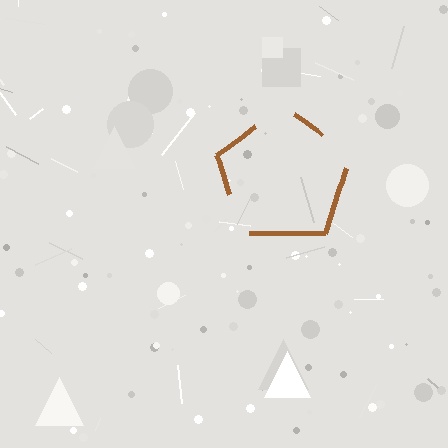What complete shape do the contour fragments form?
The contour fragments form a pentagon.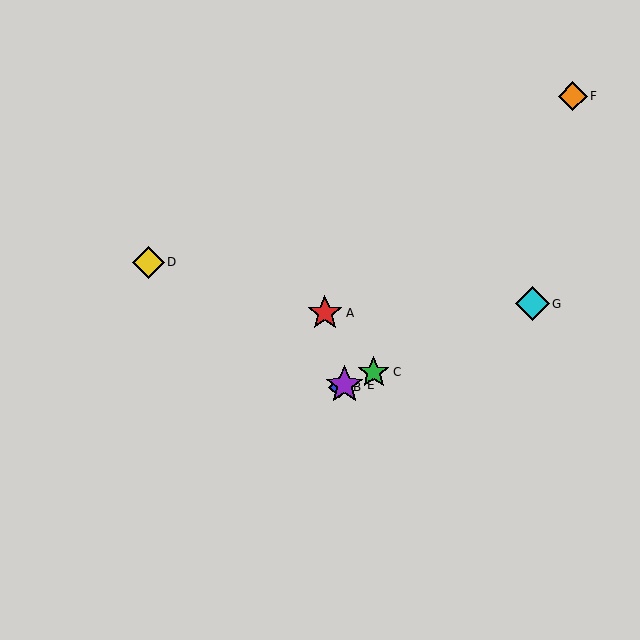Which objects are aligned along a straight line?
Objects B, C, E, G are aligned along a straight line.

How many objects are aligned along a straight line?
4 objects (B, C, E, G) are aligned along a straight line.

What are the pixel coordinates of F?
Object F is at (573, 96).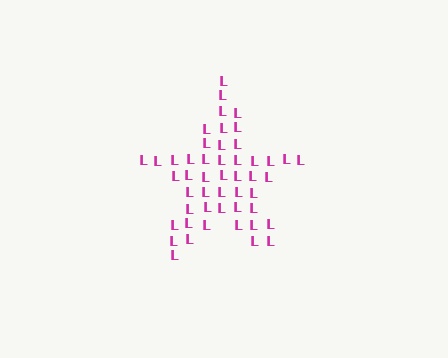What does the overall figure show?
The overall figure shows a star.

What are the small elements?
The small elements are letter L's.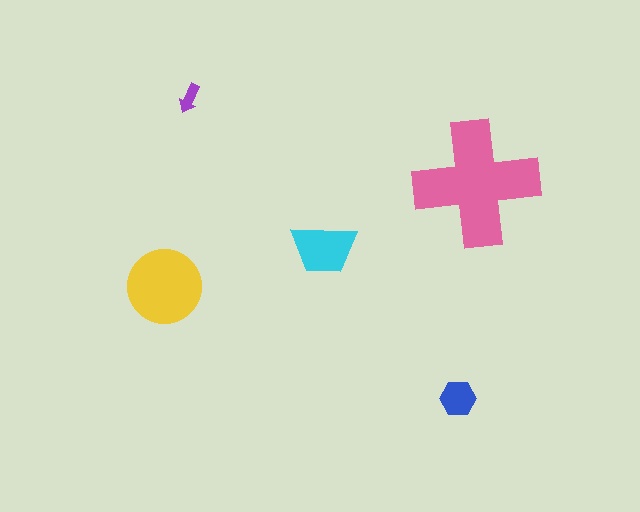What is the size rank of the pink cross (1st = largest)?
1st.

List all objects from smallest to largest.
The purple arrow, the blue hexagon, the cyan trapezoid, the yellow circle, the pink cross.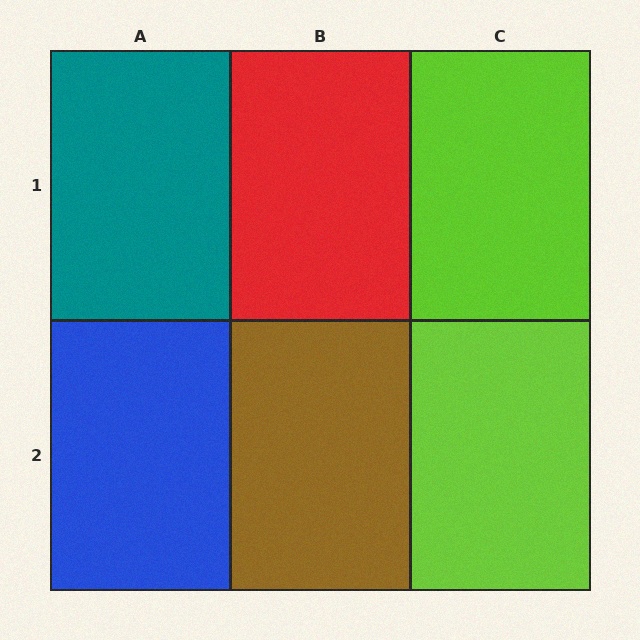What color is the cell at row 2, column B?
Brown.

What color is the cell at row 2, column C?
Lime.